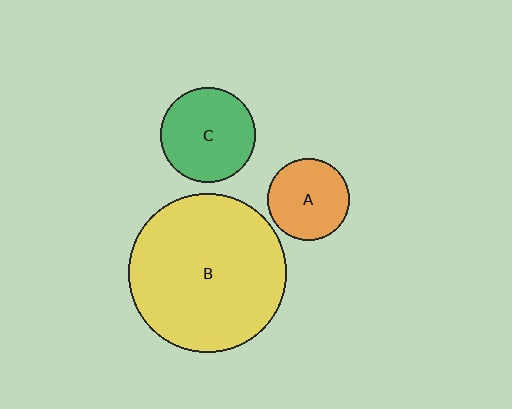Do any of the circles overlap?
No, none of the circles overlap.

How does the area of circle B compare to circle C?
Approximately 2.8 times.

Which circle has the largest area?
Circle B (yellow).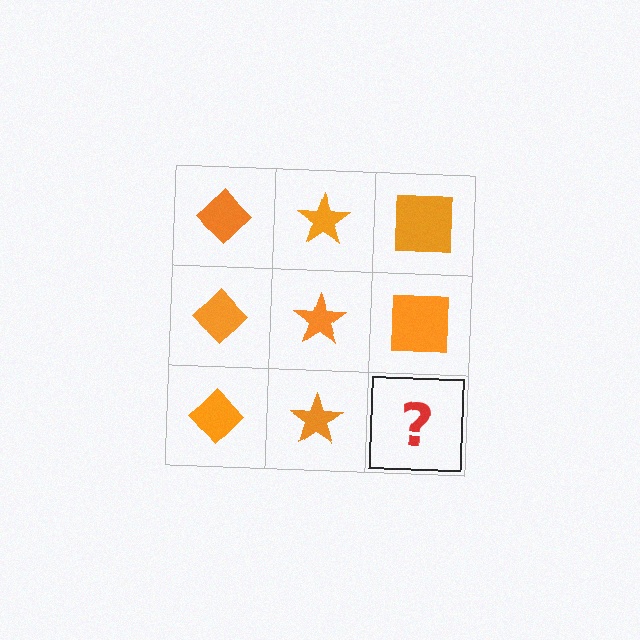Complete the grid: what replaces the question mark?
The question mark should be replaced with an orange square.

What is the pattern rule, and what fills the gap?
The rule is that each column has a consistent shape. The gap should be filled with an orange square.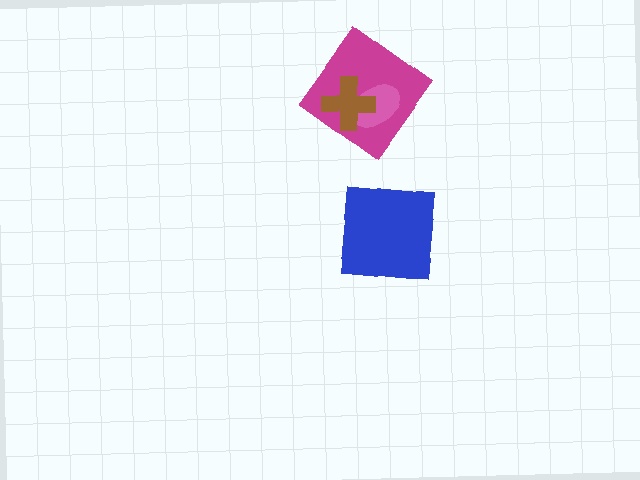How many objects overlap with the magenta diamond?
2 objects overlap with the magenta diamond.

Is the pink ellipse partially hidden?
Yes, it is partially covered by another shape.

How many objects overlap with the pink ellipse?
2 objects overlap with the pink ellipse.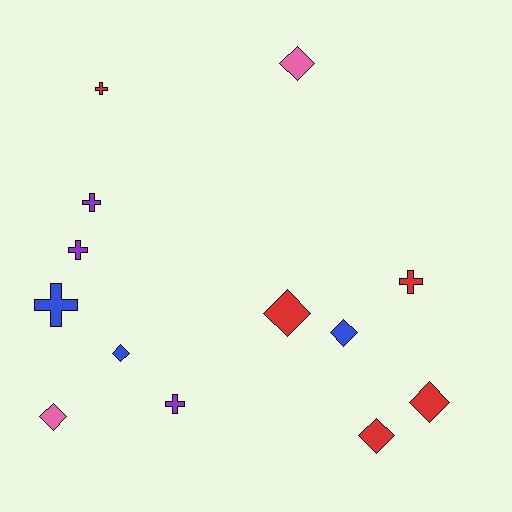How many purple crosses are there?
There are 3 purple crosses.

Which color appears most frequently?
Red, with 5 objects.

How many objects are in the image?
There are 13 objects.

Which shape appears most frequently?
Diamond, with 7 objects.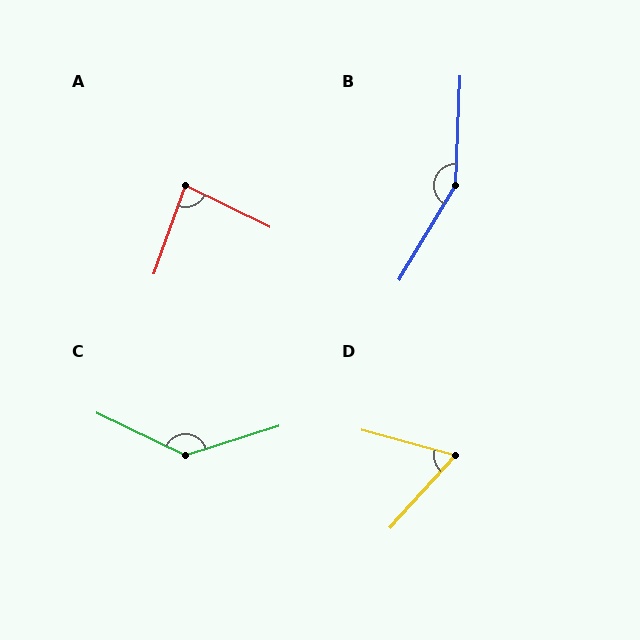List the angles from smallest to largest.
D (63°), A (83°), C (137°), B (151°).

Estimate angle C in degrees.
Approximately 137 degrees.